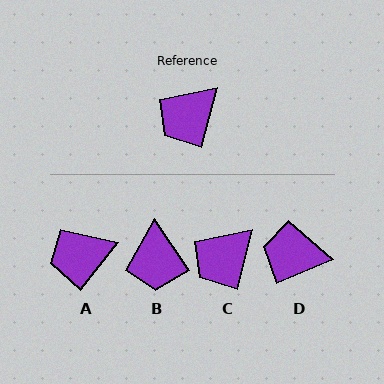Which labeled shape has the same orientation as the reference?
C.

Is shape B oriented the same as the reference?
No, it is off by about 48 degrees.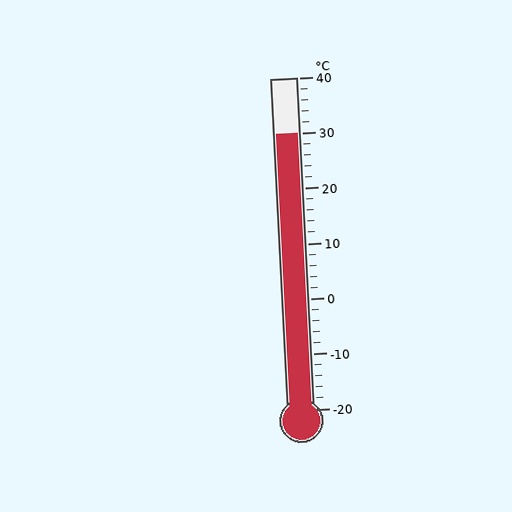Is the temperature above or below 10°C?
The temperature is above 10°C.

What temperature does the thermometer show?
The thermometer shows approximately 30°C.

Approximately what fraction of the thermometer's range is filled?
The thermometer is filled to approximately 85% of its range.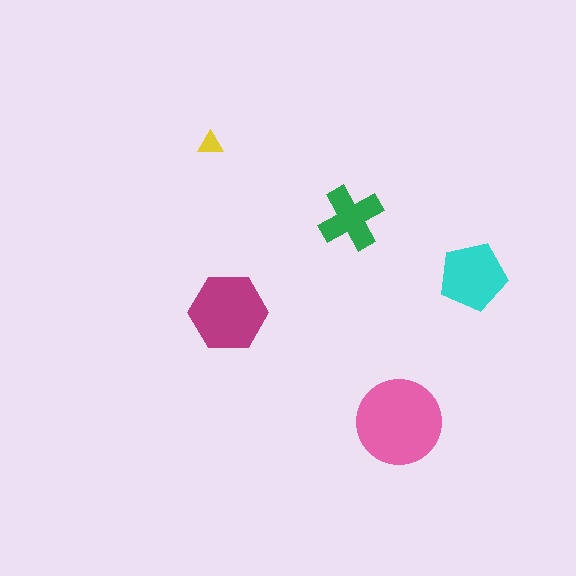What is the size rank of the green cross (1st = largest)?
4th.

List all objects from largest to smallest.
The pink circle, the magenta hexagon, the cyan pentagon, the green cross, the yellow triangle.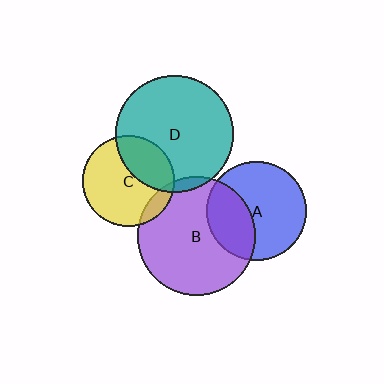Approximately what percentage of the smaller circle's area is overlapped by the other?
Approximately 5%.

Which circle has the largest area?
Circle B (purple).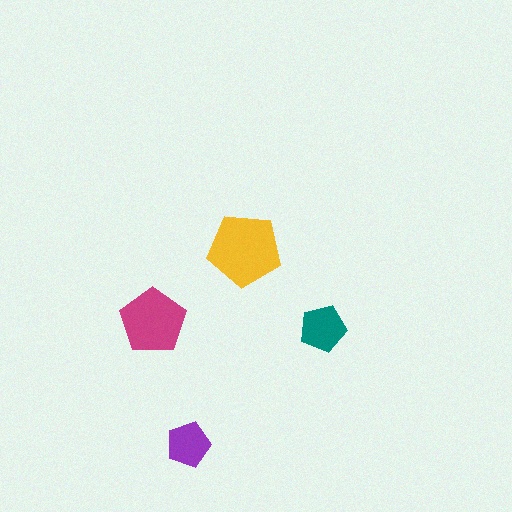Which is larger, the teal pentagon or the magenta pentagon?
The magenta one.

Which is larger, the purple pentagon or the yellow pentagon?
The yellow one.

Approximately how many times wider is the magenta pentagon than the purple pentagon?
About 1.5 times wider.